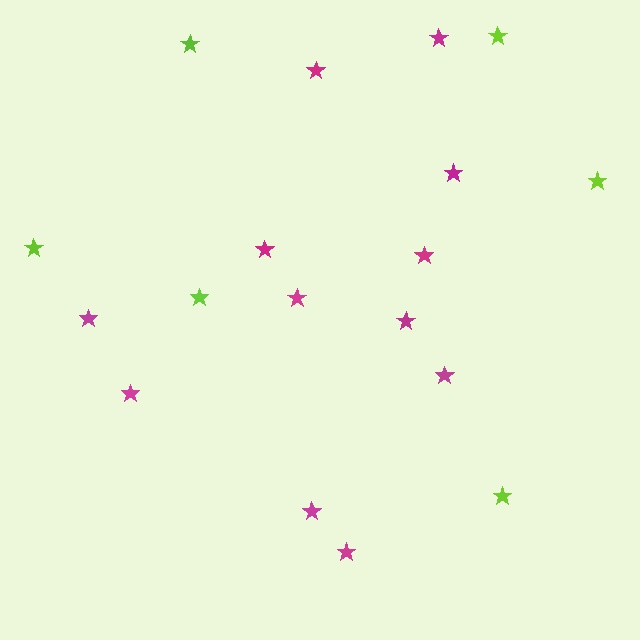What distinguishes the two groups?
There are 2 groups: one group of magenta stars (12) and one group of lime stars (6).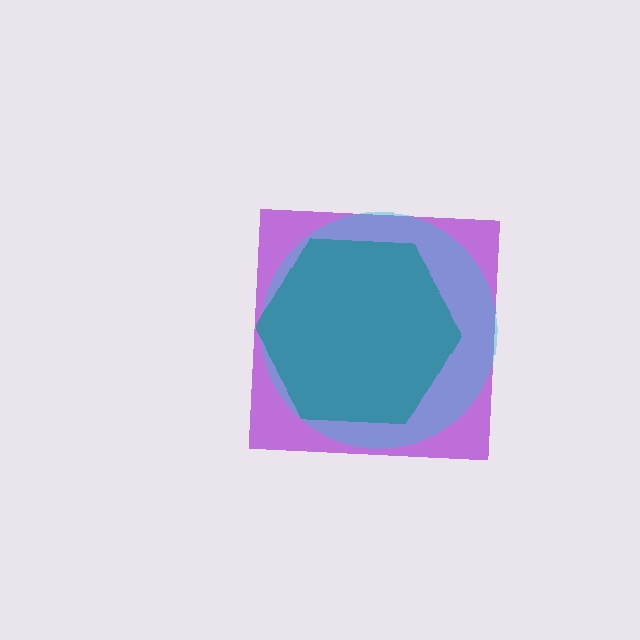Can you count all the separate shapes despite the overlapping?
Yes, there are 3 separate shapes.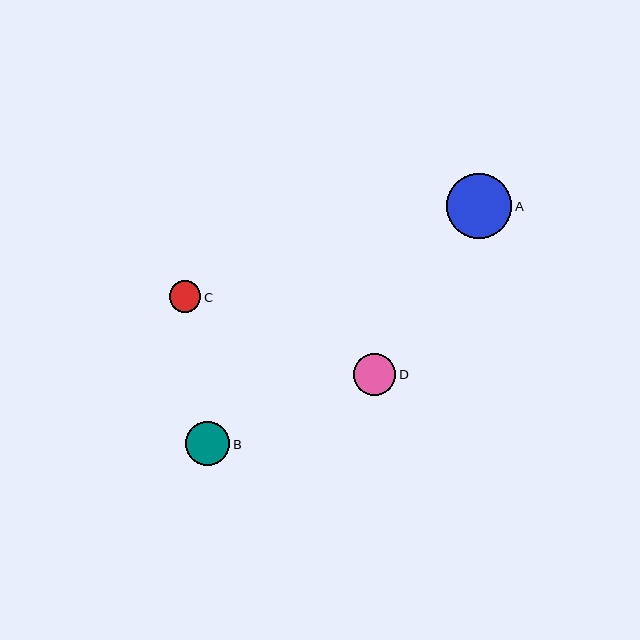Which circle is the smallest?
Circle C is the smallest with a size of approximately 32 pixels.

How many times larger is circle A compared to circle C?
Circle A is approximately 2.1 times the size of circle C.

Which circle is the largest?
Circle A is the largest with a size of approximately 65 pixels.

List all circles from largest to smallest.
From largest to smallest: A, B, D, C.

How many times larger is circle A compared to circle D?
Circle A is approximately 1.5 times the size of circle D.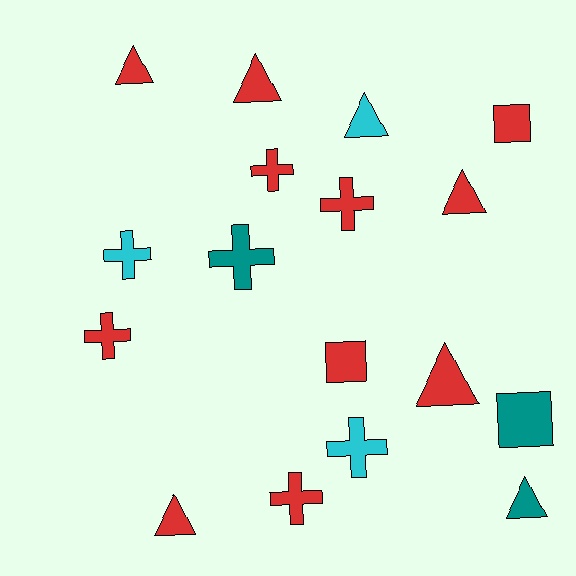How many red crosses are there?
There are 4 red crosses.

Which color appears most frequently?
Red, with 11 objects.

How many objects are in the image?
There are 17 objects.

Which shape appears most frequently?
Cross, with 7 objects.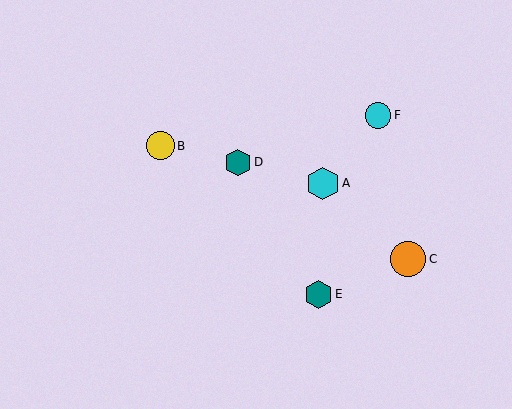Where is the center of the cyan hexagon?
The center of the cyan hexagon is at (323, 183).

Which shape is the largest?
The orange circle (labeled C) is the largest.